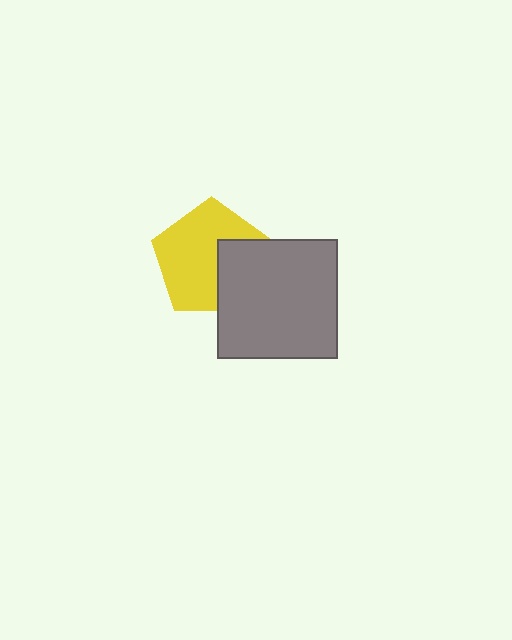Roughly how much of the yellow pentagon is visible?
Most of it is visible (roughly 67%).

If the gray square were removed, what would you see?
You would see the complete yellow pentagon.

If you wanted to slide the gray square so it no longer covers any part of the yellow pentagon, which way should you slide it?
Slide it right — that is the most direct way to separate the two shapes.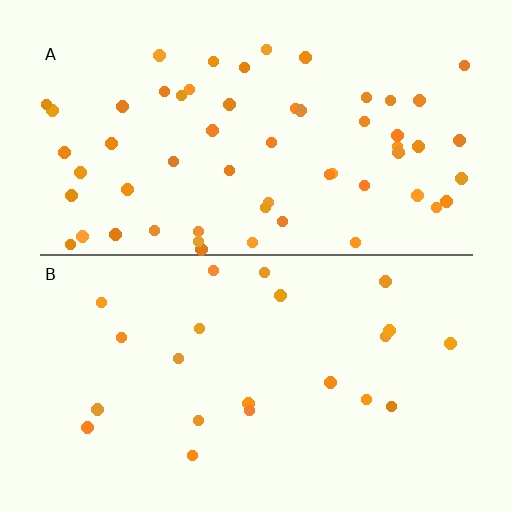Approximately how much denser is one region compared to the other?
Approximately 2.6× — region A over region B.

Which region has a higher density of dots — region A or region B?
A (the top).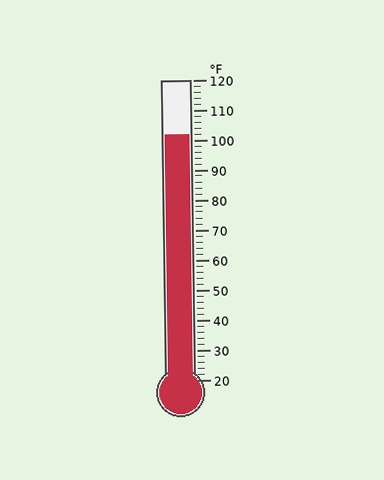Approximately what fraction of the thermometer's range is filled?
The thermometer is filled to approximately 80% of its range.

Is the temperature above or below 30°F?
The temperature is above 30°F.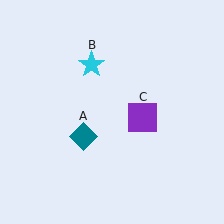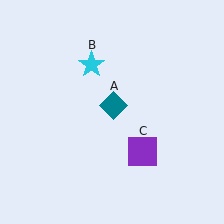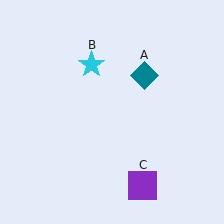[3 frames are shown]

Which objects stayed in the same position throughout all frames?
Cyan star (object B) remained stationary.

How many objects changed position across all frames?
2 objects changed position: teal diamond (object A), purple square (object C).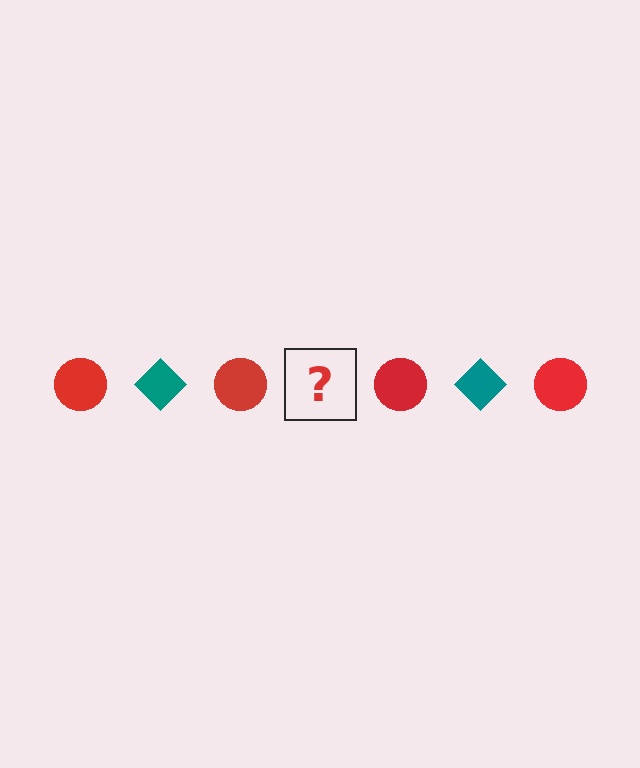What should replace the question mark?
The question mark should be replaced with a teal diamond.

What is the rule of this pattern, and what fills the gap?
The rule is that the pattern alternates between red circle and teal diamond. The gap should be filled with a teal diamond.